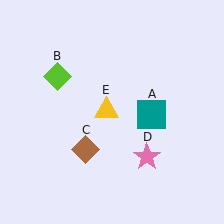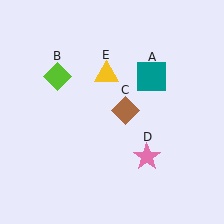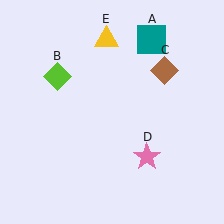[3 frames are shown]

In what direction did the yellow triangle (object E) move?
The yellow triangle (object E) moved up.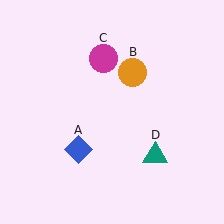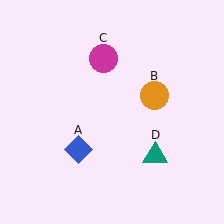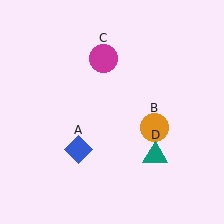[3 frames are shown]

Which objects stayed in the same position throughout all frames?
Blue diamond (object A) and magenta circle (object C) and teal triangle (object D) remained stationary.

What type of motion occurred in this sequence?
The orange circle (object B) rotated clockwise around the center of the scene.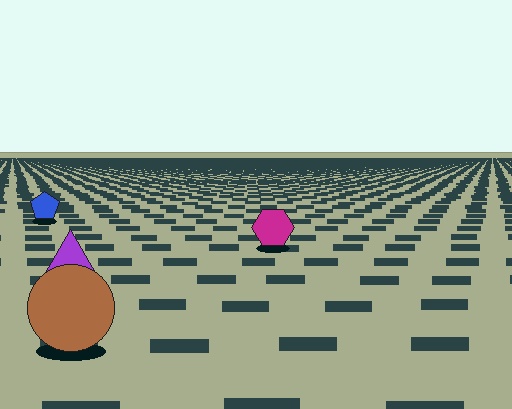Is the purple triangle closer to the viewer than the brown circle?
No. The brown circle is closer — you can tell from the texture gradient: the ground texture is coarser near it.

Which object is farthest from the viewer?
The blue pentagon is farthest from the viewer. It appears smaller and the ground texture around it is denser.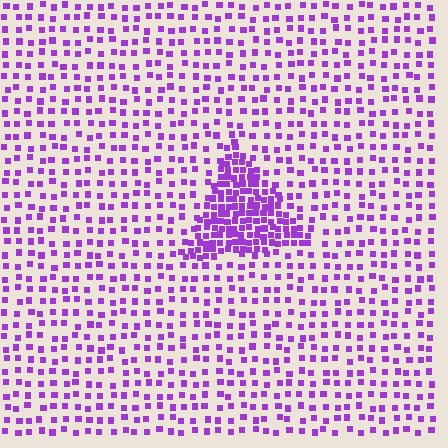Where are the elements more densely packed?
The elements are more densely packed inside the triangle boundary.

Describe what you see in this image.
The image contains small purple elements arranged at two different densities. A triangle-shaped region is visible where the elements are more densely packed than the surrounding area.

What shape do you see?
I see a triangle.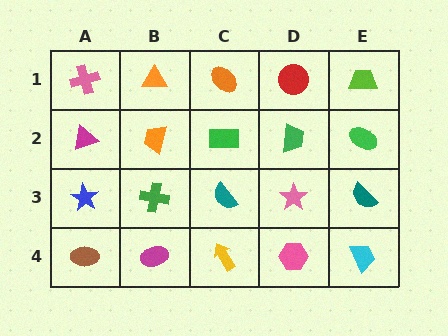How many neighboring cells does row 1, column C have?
3.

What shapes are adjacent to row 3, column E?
A green ellipse (row 2, column E), a cyan trapezoid (row 4, column E), a pink star (row 3, column D).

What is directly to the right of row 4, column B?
A yellow arrow.